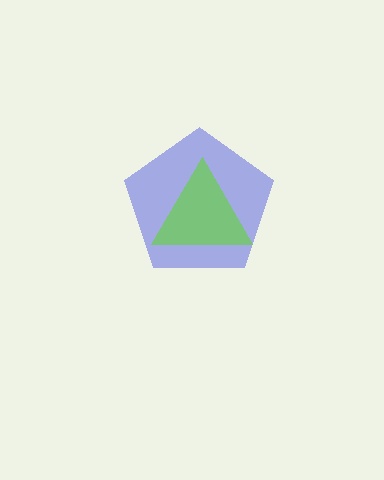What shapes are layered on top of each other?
The layered shapes are: a blue pentagon, a lime triangle.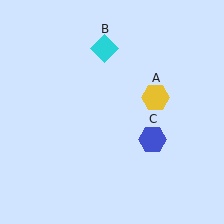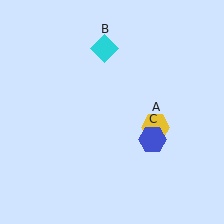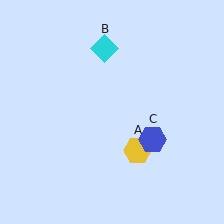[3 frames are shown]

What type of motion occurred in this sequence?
The yellow hexagon (object A) rotated clockwise around the center of the scene.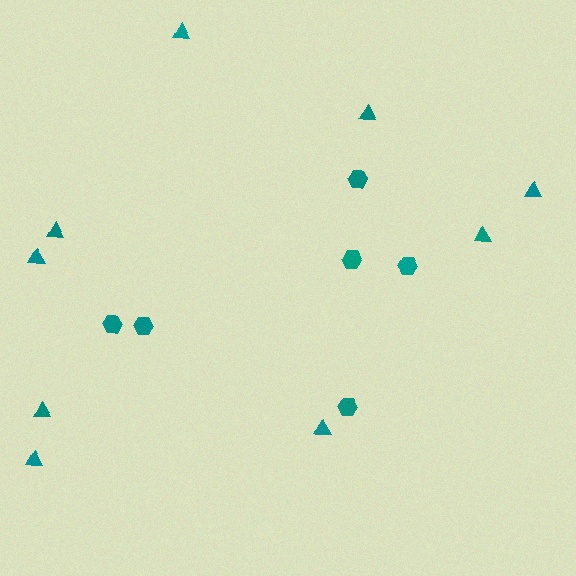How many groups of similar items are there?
There are 2 groups: one group of hexagons (6) and one group of triangles (9).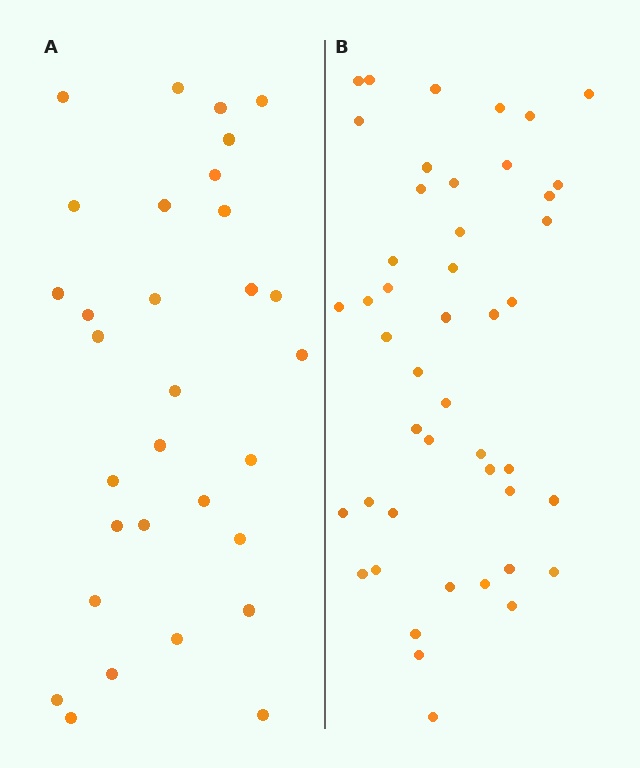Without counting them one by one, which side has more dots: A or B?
Region B (the right region) has more dots.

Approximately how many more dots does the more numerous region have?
Region B has approximately 15 more dots than region A.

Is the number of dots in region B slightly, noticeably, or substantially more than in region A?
Region B has substantially more. The ratio is roughly 1.5 to 1.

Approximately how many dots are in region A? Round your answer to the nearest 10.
About 30 dots. (The exact count is 31, which rounds to 30.)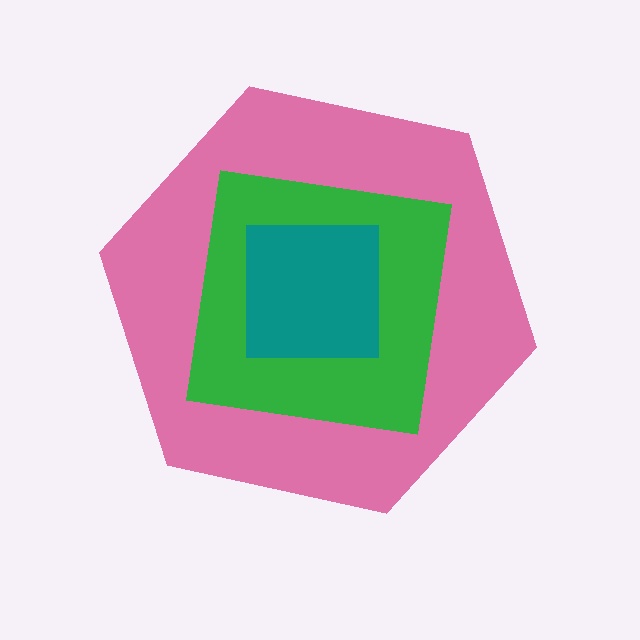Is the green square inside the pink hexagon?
Yes.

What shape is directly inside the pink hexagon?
The green square.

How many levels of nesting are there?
3.